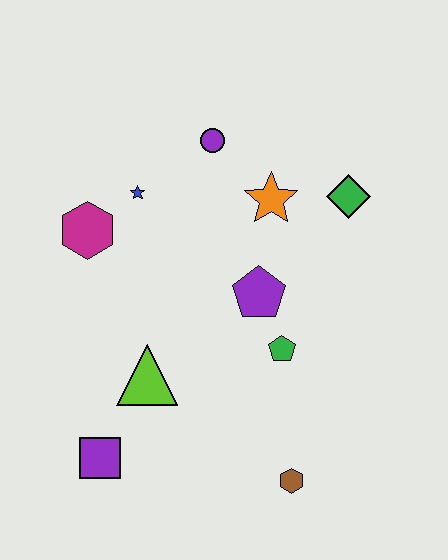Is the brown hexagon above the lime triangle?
No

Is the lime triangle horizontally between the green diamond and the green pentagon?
No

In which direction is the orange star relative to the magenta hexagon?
The orange star is to the right of the magenta hexagon.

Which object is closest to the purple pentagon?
The green pentagon is closest to the purple pentagon.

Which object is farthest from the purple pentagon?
The purple square is farthest from the purple pentagon.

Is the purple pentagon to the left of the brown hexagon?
Yes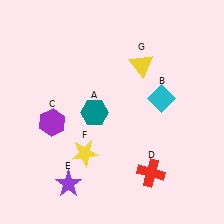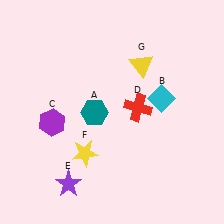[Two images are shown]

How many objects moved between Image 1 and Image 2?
1 object moved between the two images.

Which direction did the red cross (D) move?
The red cross (D) moved up.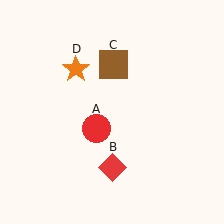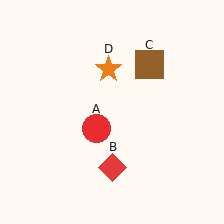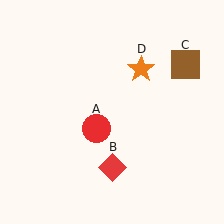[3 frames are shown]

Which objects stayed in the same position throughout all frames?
Red circle (object A) and red diamond (object B) remained stationary.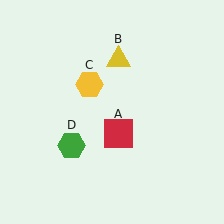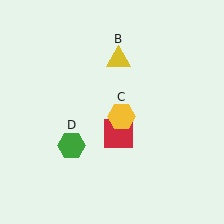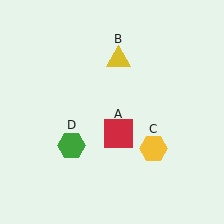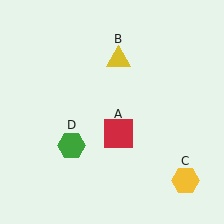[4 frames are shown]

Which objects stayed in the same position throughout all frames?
Red square (object A) and yellow triangle (object B) and green hexagon (object D) remained stationary.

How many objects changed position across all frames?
1 object changed position: yellow hexagon (object C).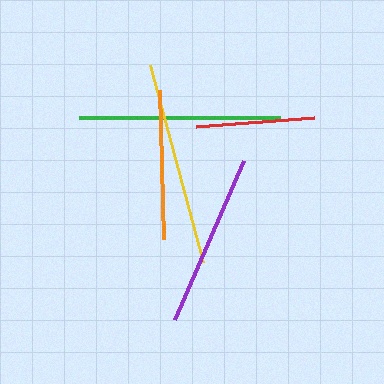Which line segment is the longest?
The yellow line is the longest at approximately 204 pixels.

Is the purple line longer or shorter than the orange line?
The purple line is longer than the orange line.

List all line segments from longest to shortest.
From longest to shortest: yellow, green, purple, orange, red.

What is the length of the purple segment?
The purple segment is approximately 174 pixels long.